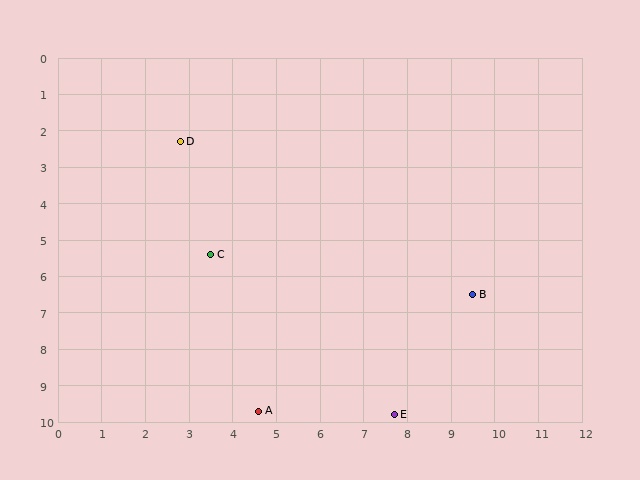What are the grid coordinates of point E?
Point E is at approximately (7.7, 9.8).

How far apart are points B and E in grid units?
Points B and E are about 3.8 grid units apart.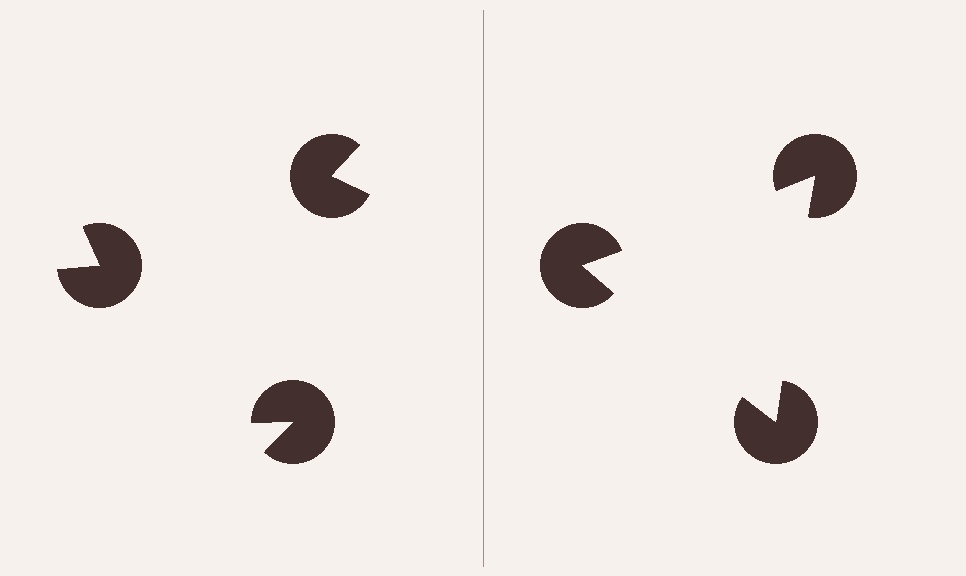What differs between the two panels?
The pac-man discs are positioned identically on both sides; only the wedge orientations differ. On the right they align to a triangle; on the left they are misaligned.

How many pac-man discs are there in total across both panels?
6 — 3 on each side.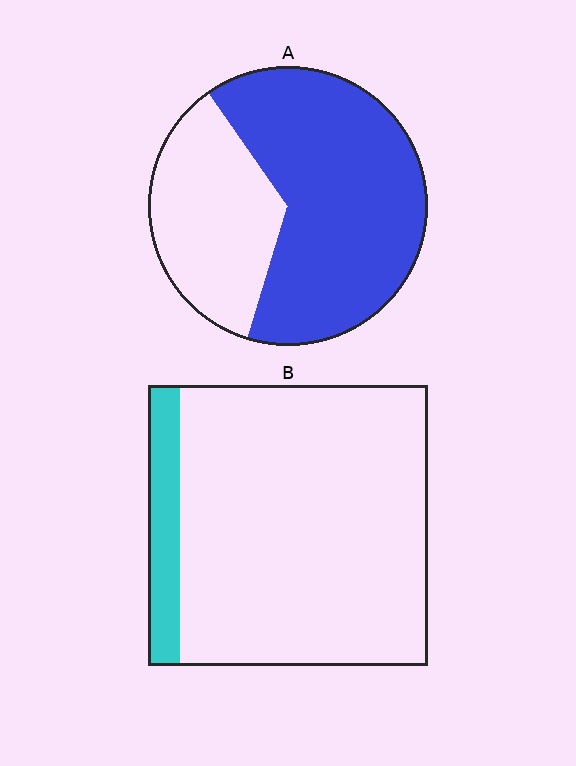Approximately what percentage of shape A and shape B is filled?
A is approximately 65% and B is approximately 10%.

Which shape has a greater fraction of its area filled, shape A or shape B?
Shape A.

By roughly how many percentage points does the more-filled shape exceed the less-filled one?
By roughly 55 percentage points (A over B).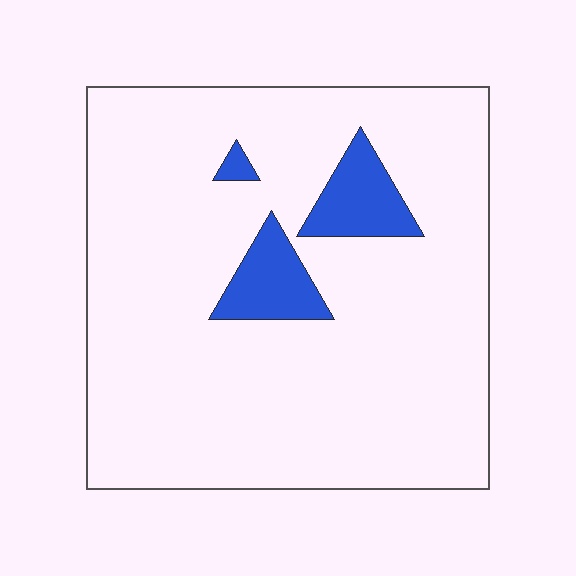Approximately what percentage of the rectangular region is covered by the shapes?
Approximately 10%.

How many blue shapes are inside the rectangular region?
3.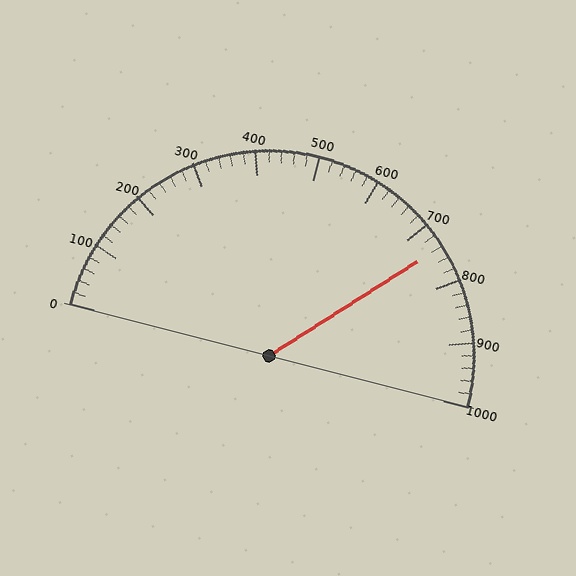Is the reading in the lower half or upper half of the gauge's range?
The reading is in the upper half of the range (0 to 1000).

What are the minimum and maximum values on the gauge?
The gauge ranges from 0 to 1000.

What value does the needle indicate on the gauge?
The needle indicates approximately 740.